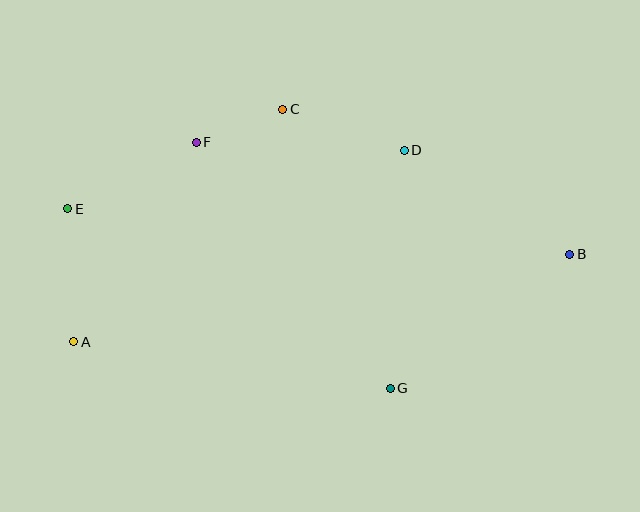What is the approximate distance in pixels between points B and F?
The distance between B and F is approximately 390 pixels.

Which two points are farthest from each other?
Points B and E are farthest from each other.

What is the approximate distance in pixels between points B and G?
The distance between B and G is approximately 224 pixels.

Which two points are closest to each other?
Points C and F are closest to each other.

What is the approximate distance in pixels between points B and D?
The distance between B and D is approximately 195 pixels.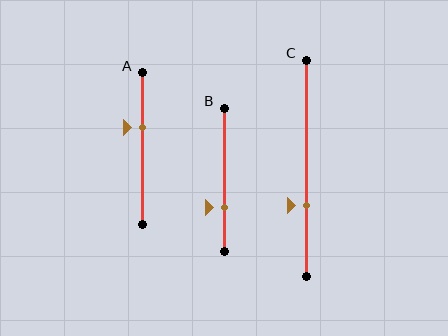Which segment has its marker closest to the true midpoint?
Segment A has its marker closest to the true midpoint.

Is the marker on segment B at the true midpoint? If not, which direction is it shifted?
No, the marker on segment B is shifted downward by about 19% of the segment length.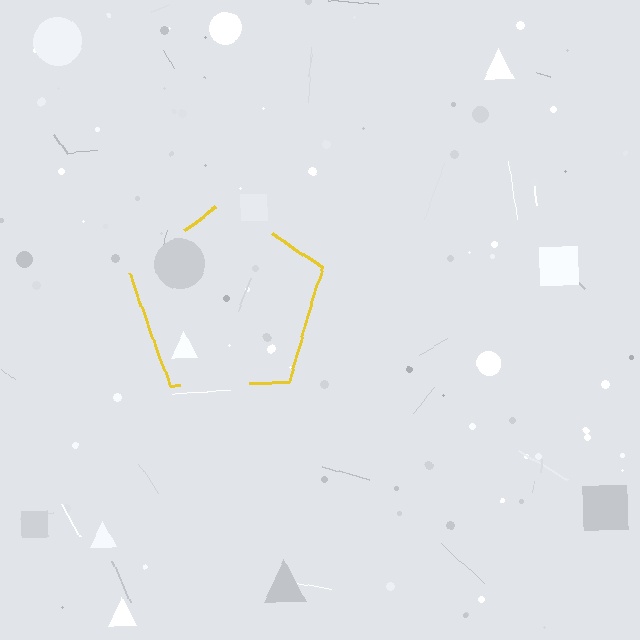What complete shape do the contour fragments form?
The contour fragments form a pentagon.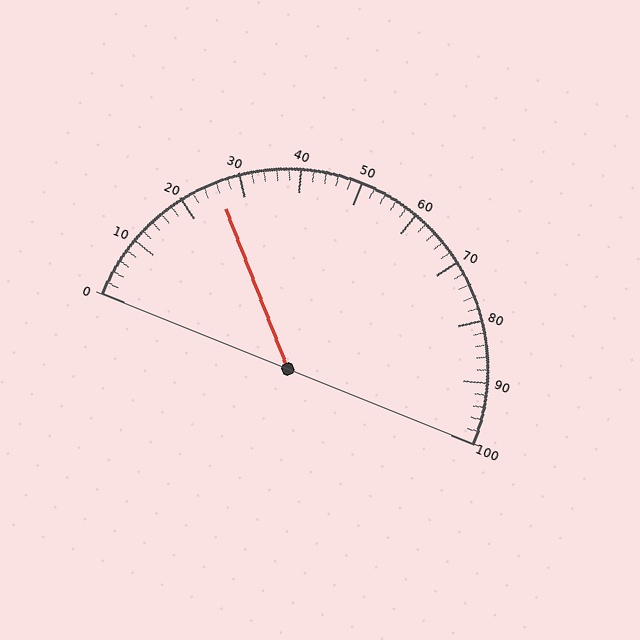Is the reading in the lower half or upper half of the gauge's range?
The reading is in the lower half of the range (0 to 100).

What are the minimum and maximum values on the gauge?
The gauge ranges from 0 to 100.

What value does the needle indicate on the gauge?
The needle indicates approximately 26.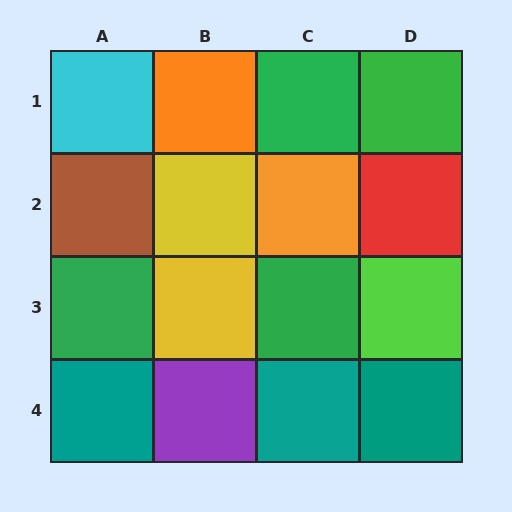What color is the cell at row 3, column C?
Green.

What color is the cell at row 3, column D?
Lime.